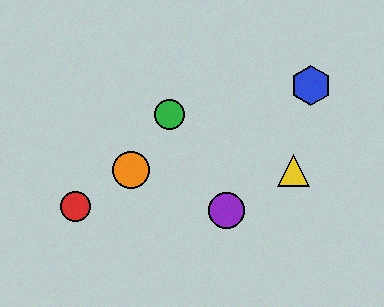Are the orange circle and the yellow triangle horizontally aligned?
Yes, both are at y≈170.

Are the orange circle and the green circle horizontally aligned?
No, the orange circle is at y≈170 and the green circle is at y≈114.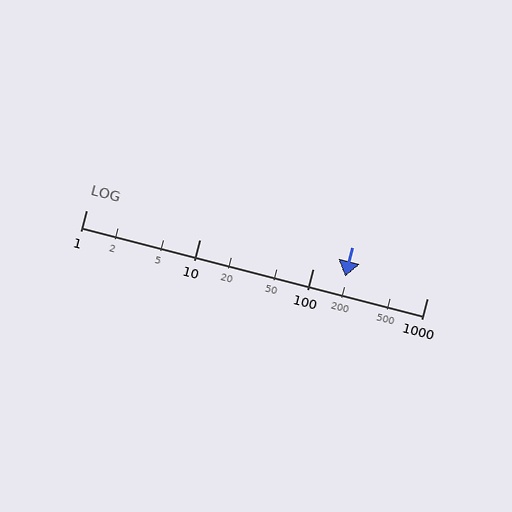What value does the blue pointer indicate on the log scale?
The pointer indicates approximately 190.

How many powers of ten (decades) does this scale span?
The scale spans 3 decades, from 1 to 1000.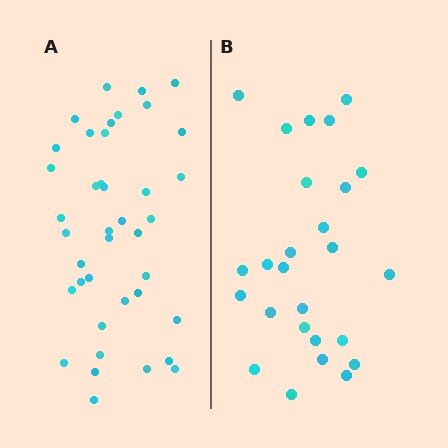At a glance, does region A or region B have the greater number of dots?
Region A (the left region) has more dots.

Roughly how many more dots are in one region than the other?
Region A has approximately 15 more dots than region B.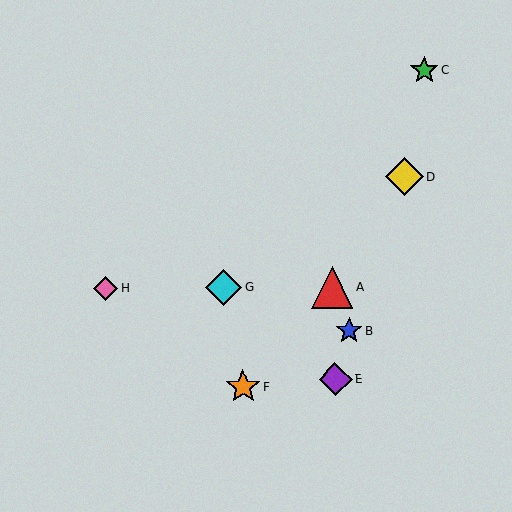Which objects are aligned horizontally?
Objects A, G, H are aligned horizontally.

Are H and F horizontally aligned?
No, H is at y≈288 and F is at y≈387.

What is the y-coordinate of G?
Object G is at y≈288.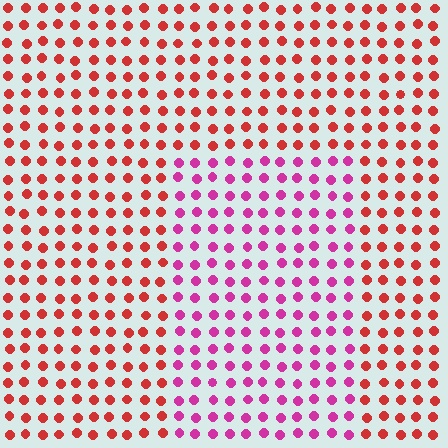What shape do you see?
I see a rectangle.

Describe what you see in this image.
The image is filled with small red elements in a uniform arrangement. A rectangle-shaped region is visible where the elements are tinted to a slightly different hue, forming a subtle color boundary.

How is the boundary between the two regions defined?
The boundary is defined purely by a slight shift in hue (about 43 degrees). Spacing, size, and orientation are identical on both sides.